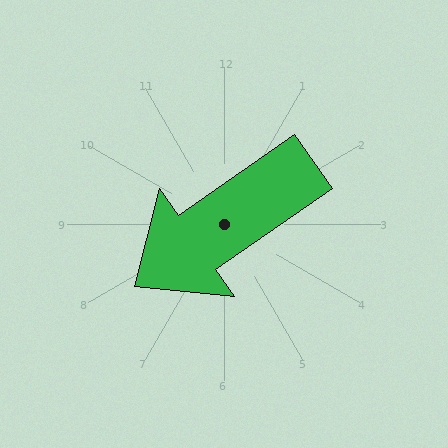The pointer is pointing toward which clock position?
Roughly 8 o'clock.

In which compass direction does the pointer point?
Southwest.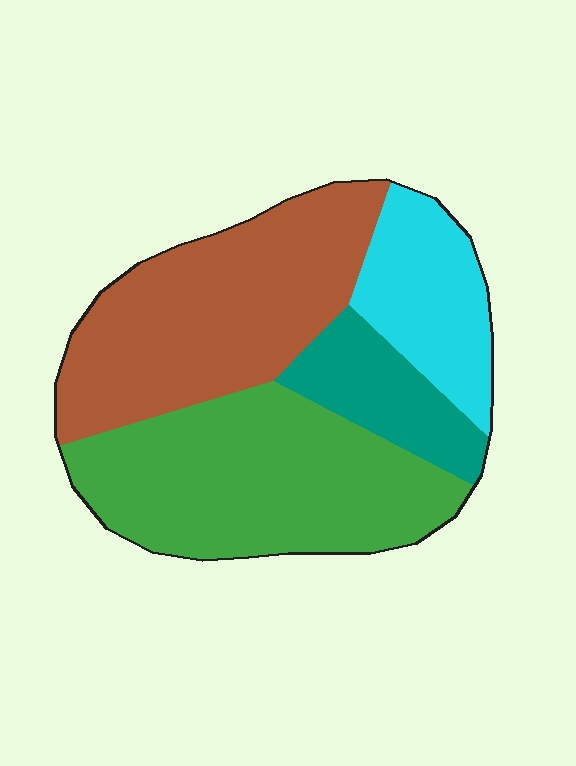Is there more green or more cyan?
Green.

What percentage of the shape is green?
Green covers around 35% of the shape.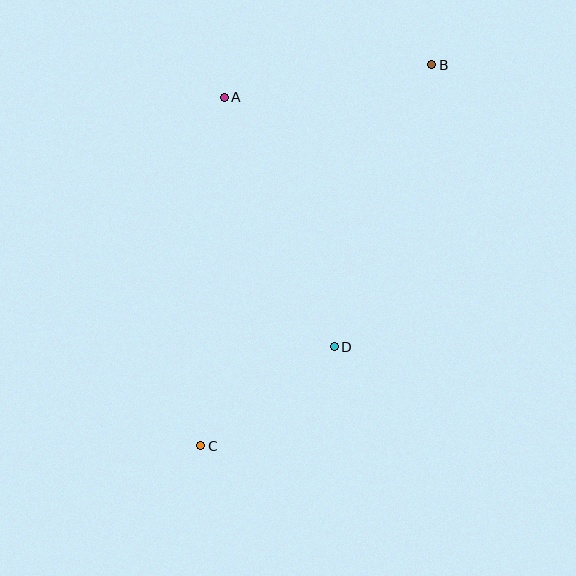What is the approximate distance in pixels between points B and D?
The distance between B and D is approximately 298 pixels.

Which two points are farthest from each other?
Points B and C are farthest from each other.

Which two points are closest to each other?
Points C and D are closest to each other.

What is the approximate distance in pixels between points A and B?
The distance between A and B is approximately 210 pixels.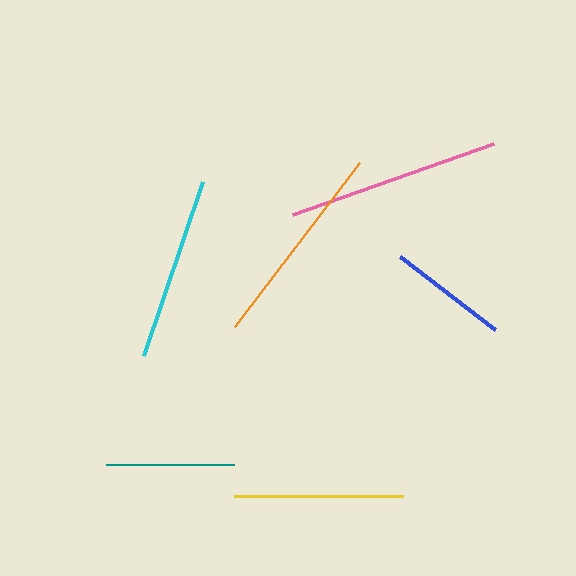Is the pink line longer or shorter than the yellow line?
The pink line is longer than the yellow line.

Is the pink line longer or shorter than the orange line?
The pink line is longer than the orange line.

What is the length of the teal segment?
The teal segment is approximately 127 pixels long.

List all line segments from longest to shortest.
From longest to shortest: pink, orange, cyan, yellow, teal, blue.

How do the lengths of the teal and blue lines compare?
The teal and blue lines are approximately the same length.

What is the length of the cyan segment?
The cyan segment is approximately 184 pixels long.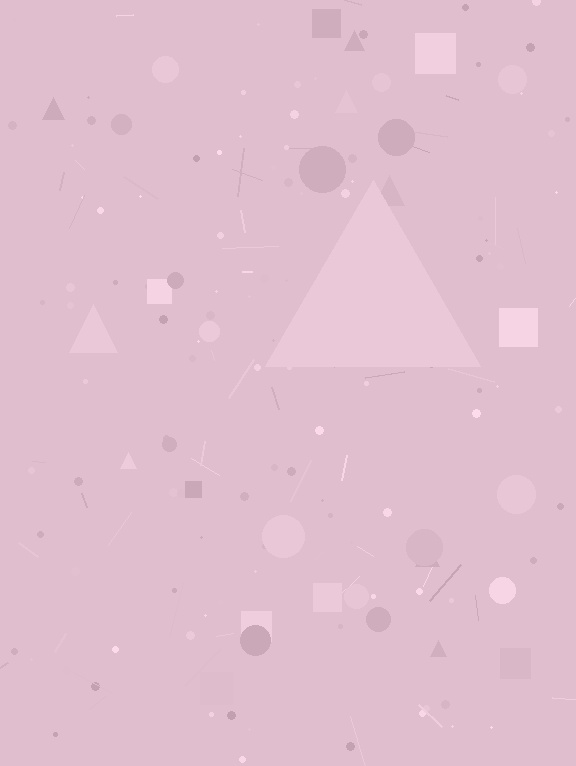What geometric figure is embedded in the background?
A triangle is embedded in the background.